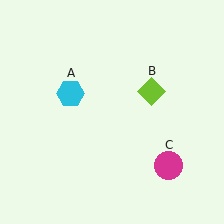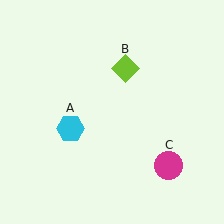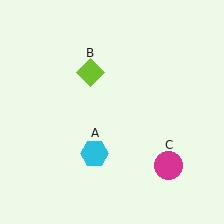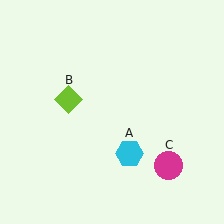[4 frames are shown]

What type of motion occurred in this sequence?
The cyan hexagon (object A), lime diamond (object B) rotated counterclockwise around the center of the scene.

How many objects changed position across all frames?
2 objects changed position: cyan hexagon (object A), lime diamond (object B).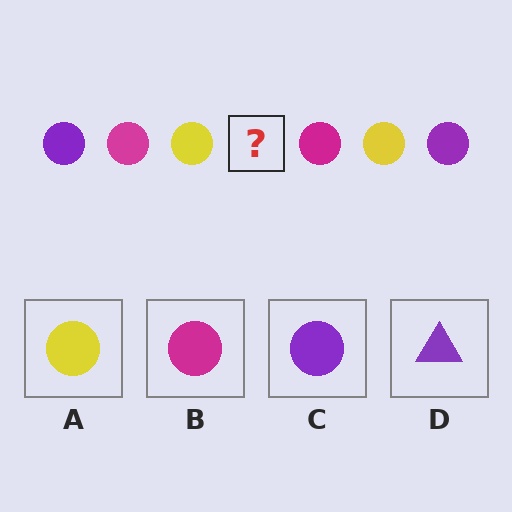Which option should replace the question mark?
Option C.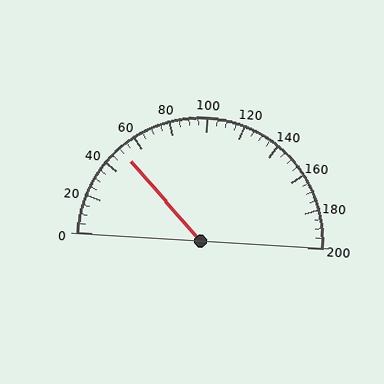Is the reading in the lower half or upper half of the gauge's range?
The reading is in the lower half of the range (0 to 200).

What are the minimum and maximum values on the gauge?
The gauge ranges from 0 to 200.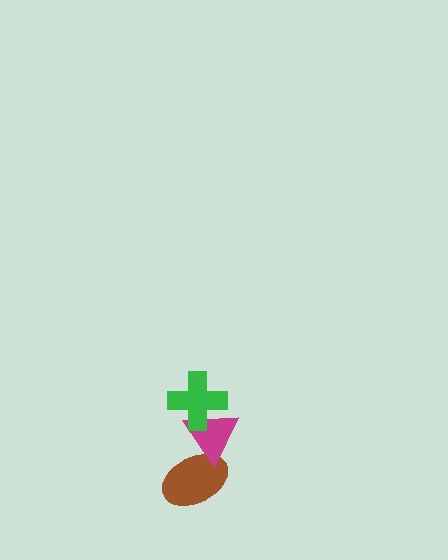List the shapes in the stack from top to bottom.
From top to bottom: the green cross, the magenta triangle, the brown ellipse.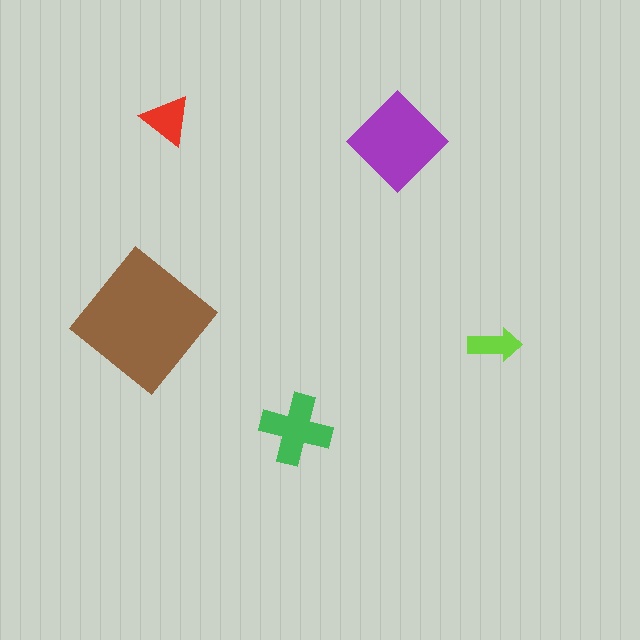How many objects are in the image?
There are 5 objects in the image.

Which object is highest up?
The red triangle is topmost.